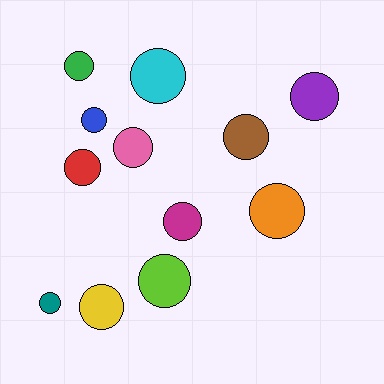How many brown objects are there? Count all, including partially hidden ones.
There is 1 brown object.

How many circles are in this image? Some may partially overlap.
There are 12 circles.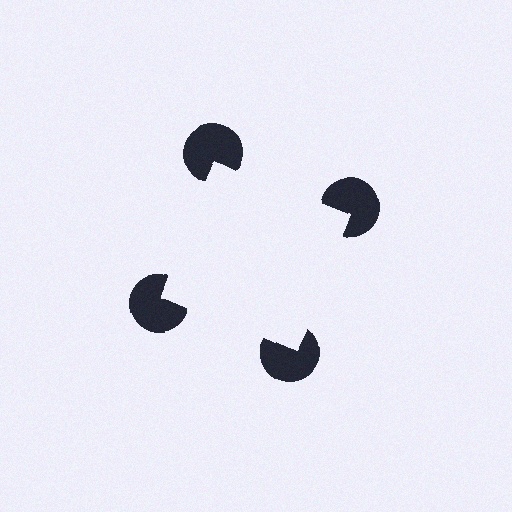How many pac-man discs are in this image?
There are 4 — one at each vertex of the illusory square.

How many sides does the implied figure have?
4 sides.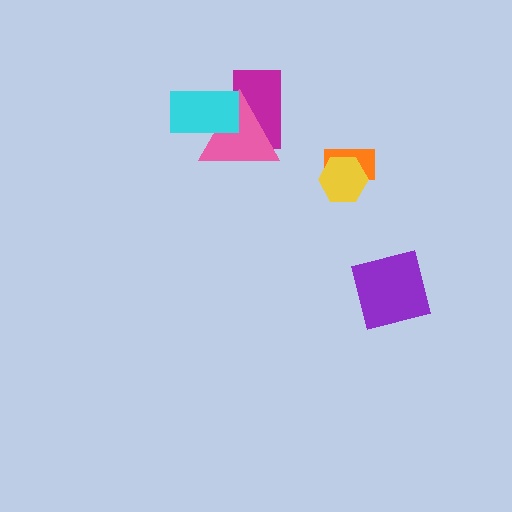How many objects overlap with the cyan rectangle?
2 objects overlap with the cyan rectangle.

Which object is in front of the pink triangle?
The cyan rectangle is in front of the pink triangle.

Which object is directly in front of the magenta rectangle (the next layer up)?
The pink triangle is directly in front of the magenta rectangle.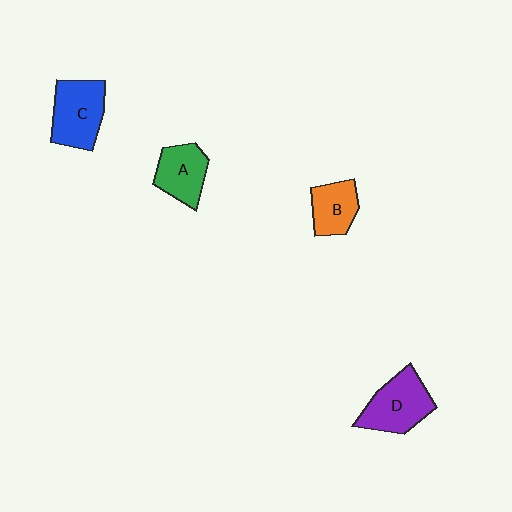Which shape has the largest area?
Shape C (blue).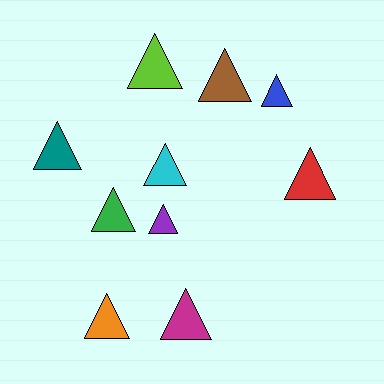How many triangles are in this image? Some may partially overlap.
There are 10 triangles.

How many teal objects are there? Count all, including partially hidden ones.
There is 1 teal object.